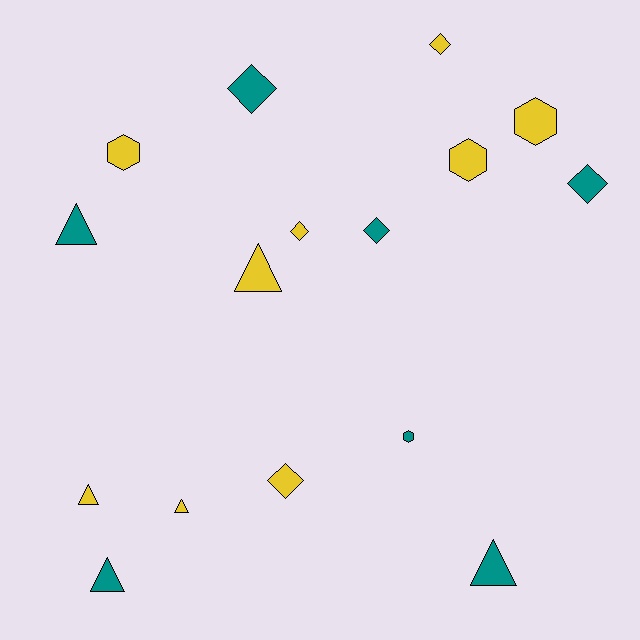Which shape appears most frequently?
Triangle, with 6 objects.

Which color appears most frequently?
Yellow, with 9 objects.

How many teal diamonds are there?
There are 3 teal diamonds.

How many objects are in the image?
There are 16 objects.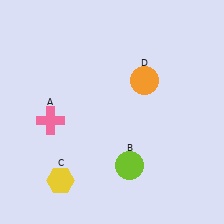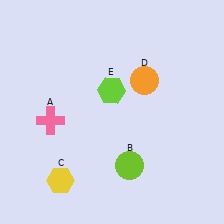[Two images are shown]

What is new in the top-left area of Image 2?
A lime hexagon (E) was added in the top-left area of Image 2.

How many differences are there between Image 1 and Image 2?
There is 1 difference between the two images.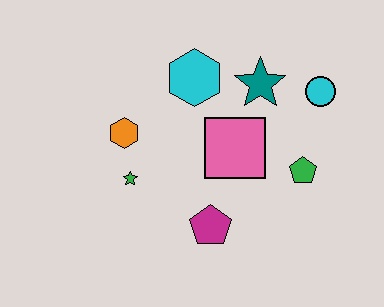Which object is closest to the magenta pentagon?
The pink square is closest to the magenta pentagon.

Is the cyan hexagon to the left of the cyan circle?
Yes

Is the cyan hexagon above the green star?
Yes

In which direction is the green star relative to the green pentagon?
The green star is to the left of the green pentagon.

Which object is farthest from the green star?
The cyan circle is farthest from the green star.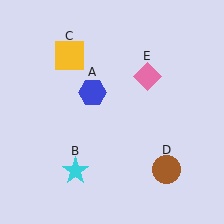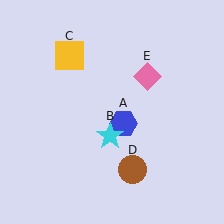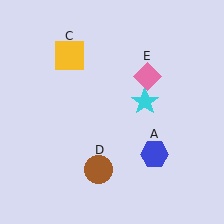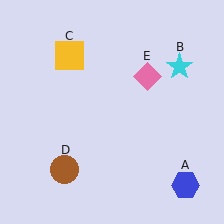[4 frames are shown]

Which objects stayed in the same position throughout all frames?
Yellow square (object C) and pink diamond (object E) remained stationary.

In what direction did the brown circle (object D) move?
The brown circle (object D) moved left.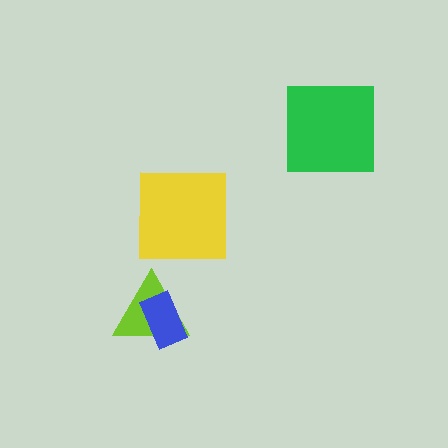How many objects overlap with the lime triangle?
1 object overlaps with the lime triangle.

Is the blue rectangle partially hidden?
No, no other shape covers it.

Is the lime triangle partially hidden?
Yes, it is partially covered by another shape.